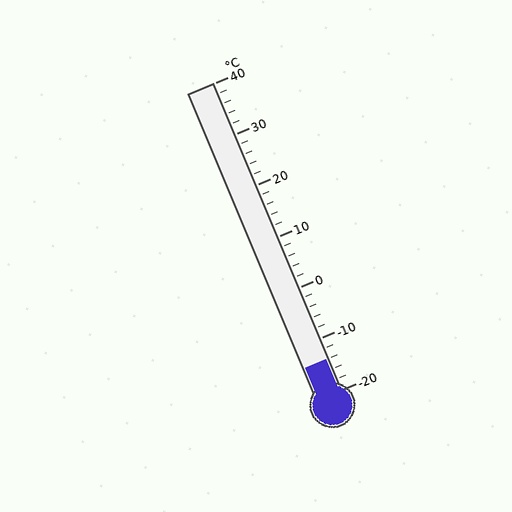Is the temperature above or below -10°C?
The temperature is below -10°C.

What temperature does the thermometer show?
The thermometer shows approximately -14°C.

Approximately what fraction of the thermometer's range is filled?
The thermometer is filled to approximately 10% of its range.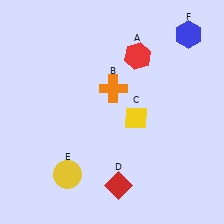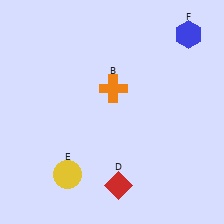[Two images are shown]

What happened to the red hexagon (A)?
The red hexagon (A) was removed in Image 2. It was in the top-right area of Image 1.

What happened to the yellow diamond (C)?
The yellow diamond (C) was removed in Image 2. It was in the bottom-right area of Image 1.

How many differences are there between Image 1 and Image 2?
There are 2 differences between the two images.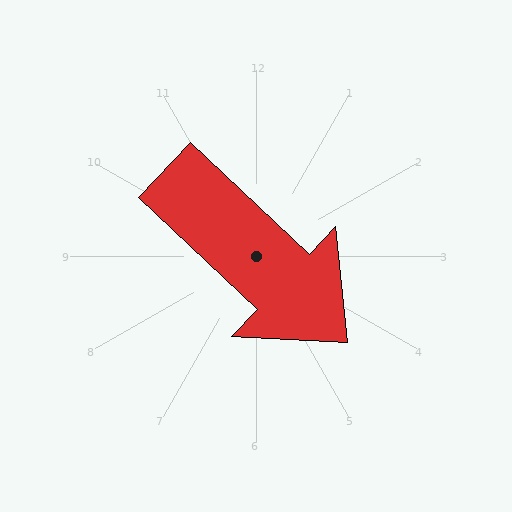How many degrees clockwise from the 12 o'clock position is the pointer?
Approximately 133 degrees.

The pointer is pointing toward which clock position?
Roughly 4 o'clock.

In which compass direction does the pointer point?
Southeast.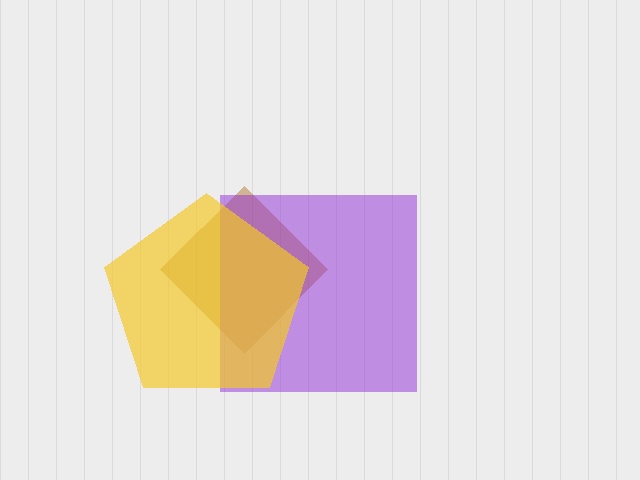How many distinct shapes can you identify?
There are 3 distinct shapes: a brown diamond, a purple square, a yellow pentagon.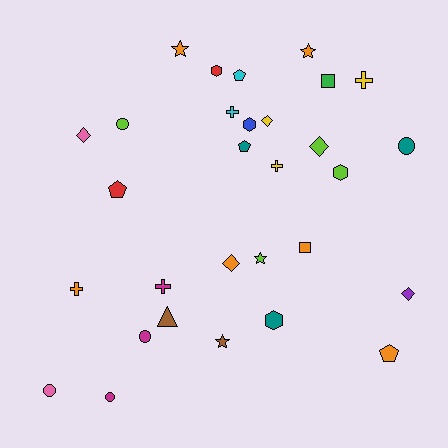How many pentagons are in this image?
There are 4 pentagons.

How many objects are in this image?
There are 30 objects.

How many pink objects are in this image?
There are 2 pink objects.